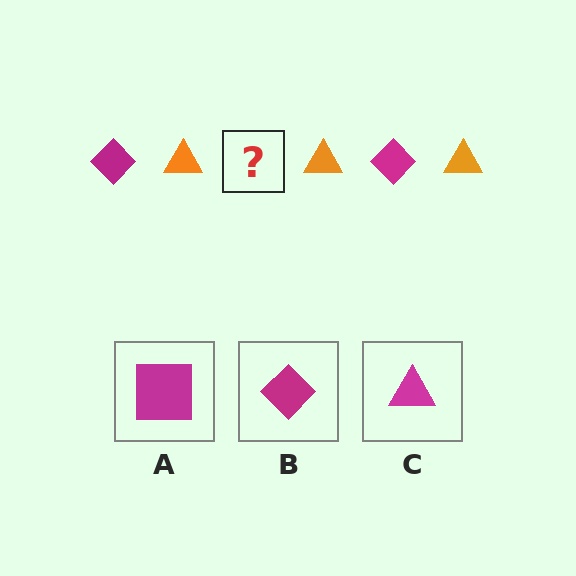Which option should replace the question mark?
Option B.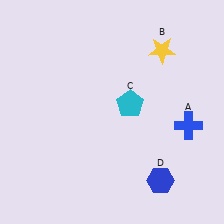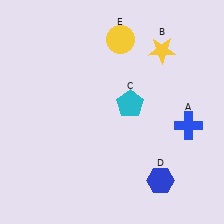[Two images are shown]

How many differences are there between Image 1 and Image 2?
There is 1 difference between the two images.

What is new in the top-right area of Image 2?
A yellow circle (E) was added in the top-right area of Image 2.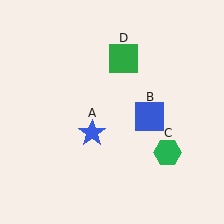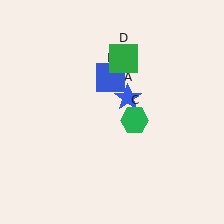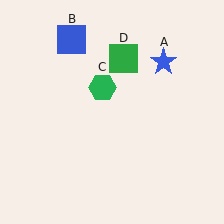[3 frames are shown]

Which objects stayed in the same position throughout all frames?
Green square (object D) remained stationary.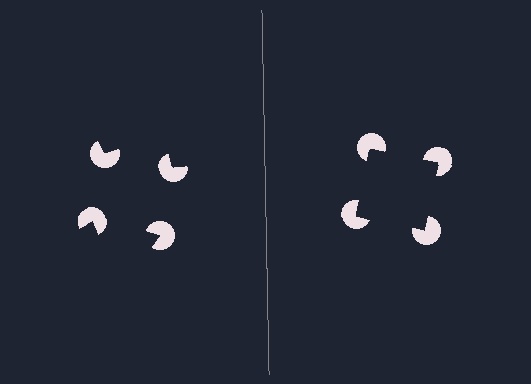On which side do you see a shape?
An illusory square appears on the right side. On the left side the wedge cuts are rotated, so no coherent shape forms.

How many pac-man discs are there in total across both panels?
8 — 4 on each side.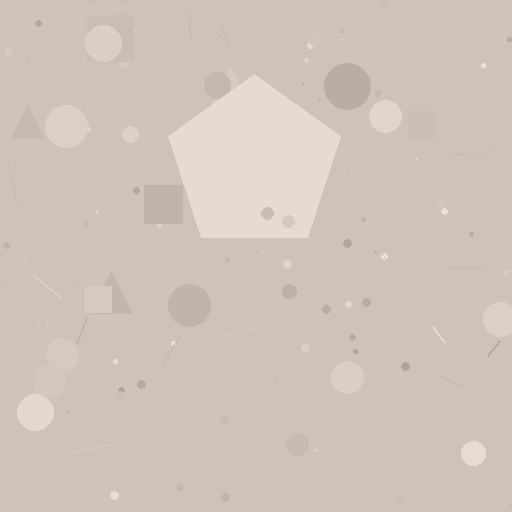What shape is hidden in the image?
A pentagon is hidden in the image.